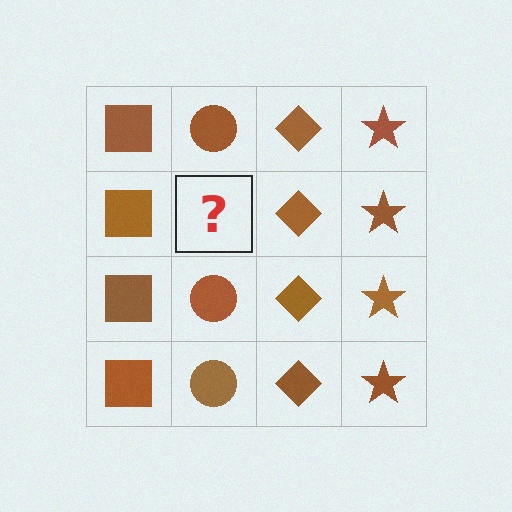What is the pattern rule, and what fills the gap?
The rule is that each column has a consistent shape. The gap should be filled with a brown circle.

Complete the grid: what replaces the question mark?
The question mark should be replaced with a brown circle.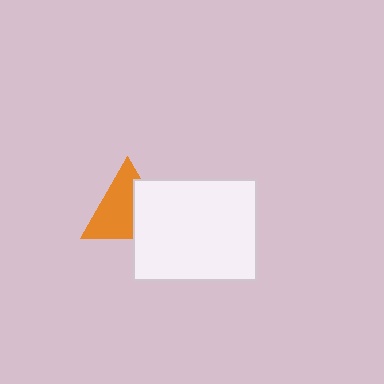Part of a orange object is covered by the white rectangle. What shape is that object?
It is a triangle.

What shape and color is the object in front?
The object in front is a white rectangle.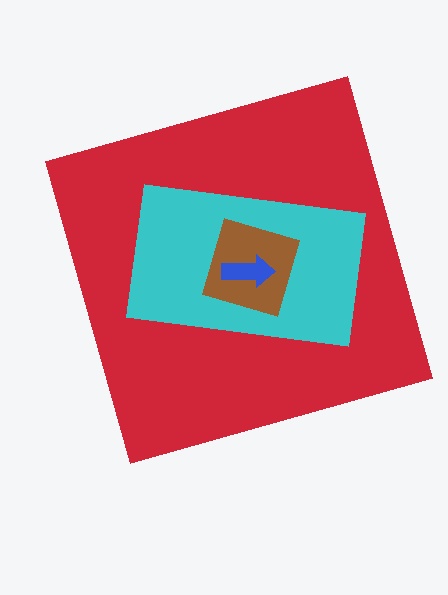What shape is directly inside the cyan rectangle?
The brown diamond.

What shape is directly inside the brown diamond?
The blue arrow.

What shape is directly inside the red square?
The cyan rectangle.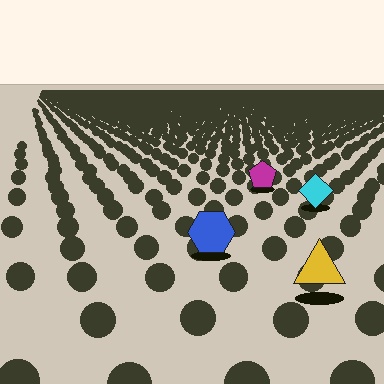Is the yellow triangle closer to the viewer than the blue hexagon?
Yes. The yellow triangle is closer — you can tell from the texture gradient: the ground texture is coarser near it.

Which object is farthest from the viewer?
The magenta pentagon is farthest from the viewer. It appears smaller and the ground texture around it is denser.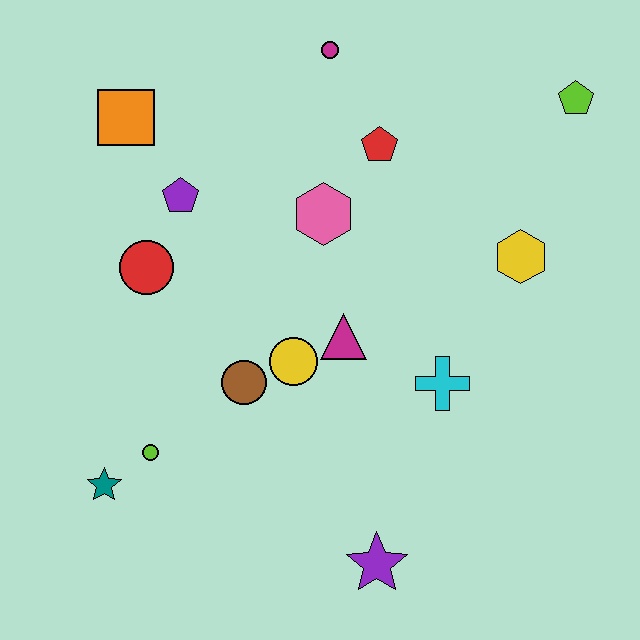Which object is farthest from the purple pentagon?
The purple star is farthest from the purple pentagon.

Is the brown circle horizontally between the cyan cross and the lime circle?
Yes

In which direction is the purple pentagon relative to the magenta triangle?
The purple pentagon is to the left of the magenta triangle.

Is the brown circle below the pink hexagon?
Yes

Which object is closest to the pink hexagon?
The red pentagon is closest to the pink hexagon.